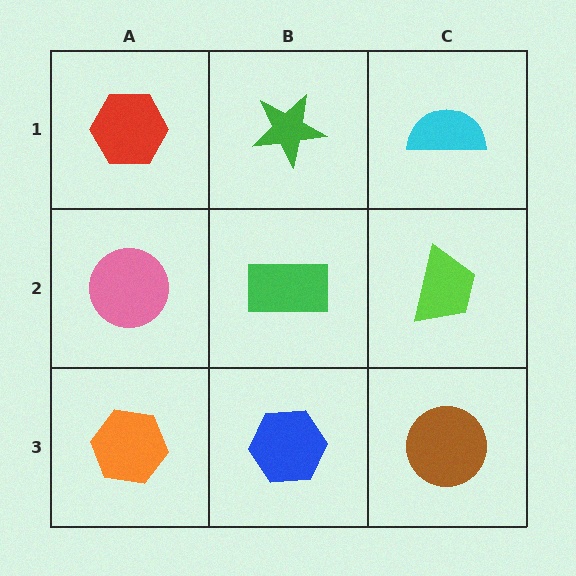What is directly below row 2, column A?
An orange hexagon.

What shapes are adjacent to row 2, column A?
A red hexagon (row 1, column A), an orange hexagon (row 3, column A), a green rectangle (row 2, column B).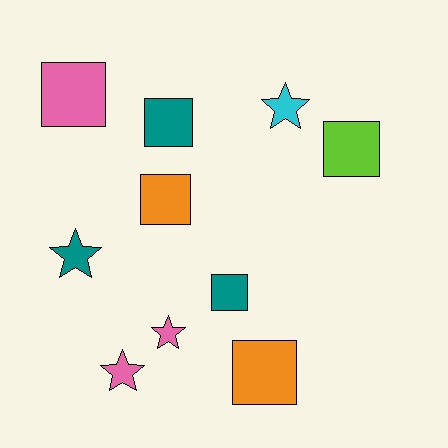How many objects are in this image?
There are 10 objects.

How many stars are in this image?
There are 4 stars.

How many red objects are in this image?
There are no red objects.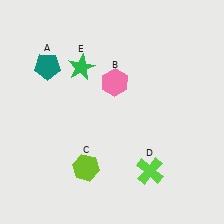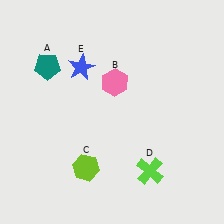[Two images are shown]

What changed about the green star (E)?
In Image 1, E is green. In Image 2, it changed to blue.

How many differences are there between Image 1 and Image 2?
There is 1 difference between the two images.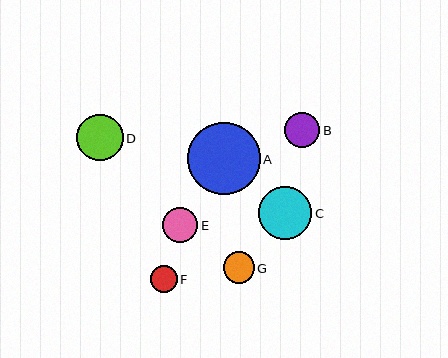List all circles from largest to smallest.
From largest to smallest: A, C, D, E, B, G, F.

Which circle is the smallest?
Circle F is the smallest with a size of approximately 27 pixels.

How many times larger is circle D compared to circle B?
Circle D is approximately 1.3 times the size of circle B.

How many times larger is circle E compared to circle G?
Circle E is approximately 1.1 times the size of circle G.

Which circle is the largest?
Circle A is the largest with a size of approximately 72 pixels.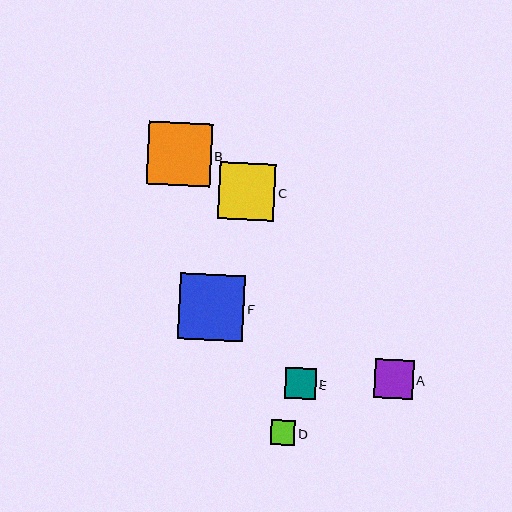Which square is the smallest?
Square D is the smallest with a size of approximately 25 pixels.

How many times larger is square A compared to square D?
Square A is approximately 1.5 times the size of square D.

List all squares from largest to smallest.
From largest to smallest: F, B, C, A, E, D.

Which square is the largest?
Square F is the largest with a size of approximately 65 pixels.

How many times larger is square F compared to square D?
Square F is approximately 2.6 times the size of square D.